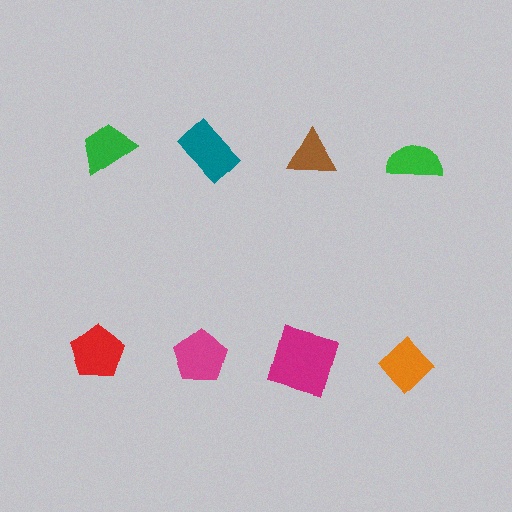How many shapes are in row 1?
4 shapes.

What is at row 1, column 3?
A brown triangle.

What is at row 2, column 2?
A magenta pentagon.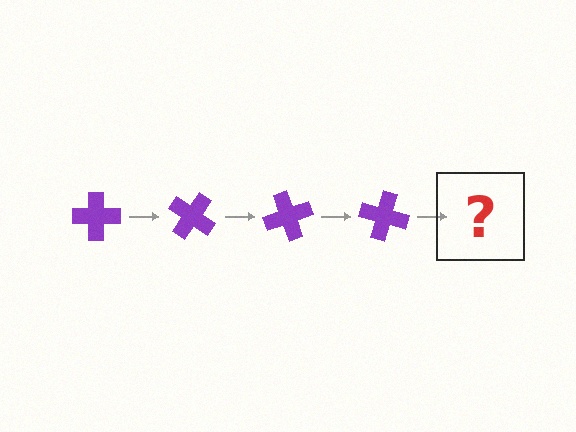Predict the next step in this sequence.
The next step is a purple cross rotated 140 degrees.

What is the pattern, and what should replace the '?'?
The pattern is that the cross rotates 35 degrees each step. The '?' should be a purple cross rotated 140 degrees.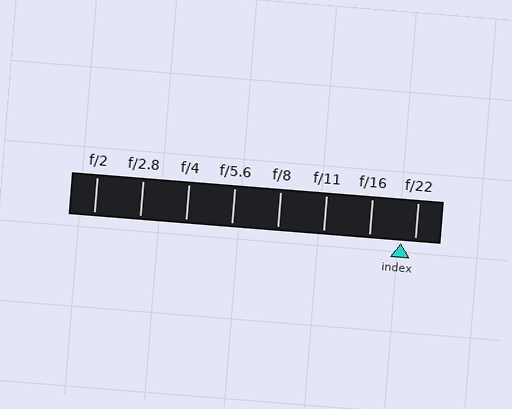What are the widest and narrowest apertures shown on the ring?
The widest aperture shown is f/2 and the narrowest is f/22.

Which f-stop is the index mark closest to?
The index mark is closest to f/22.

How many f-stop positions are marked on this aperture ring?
There are 8 f-stop positions marked.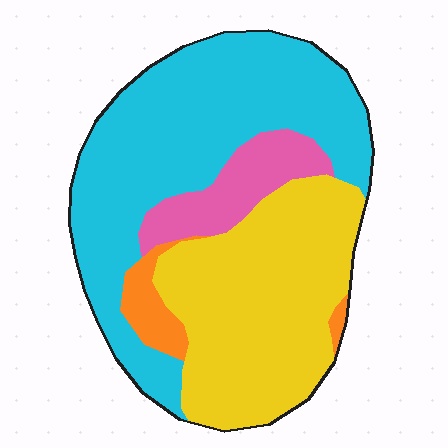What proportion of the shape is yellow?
Yellow takes up about three eighths (3/8) of the shape.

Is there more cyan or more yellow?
Cyan.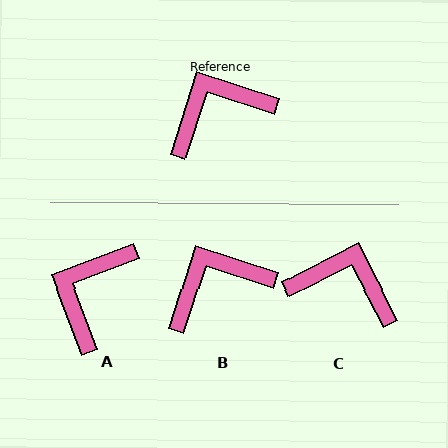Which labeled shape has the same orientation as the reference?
B.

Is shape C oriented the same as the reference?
No, it is off by about 45 degrees.